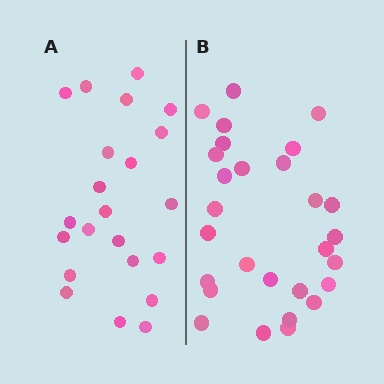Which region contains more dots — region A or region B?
Region B (the right region) has more dots.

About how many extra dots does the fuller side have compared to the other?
Region B has about 6 more dots than region A.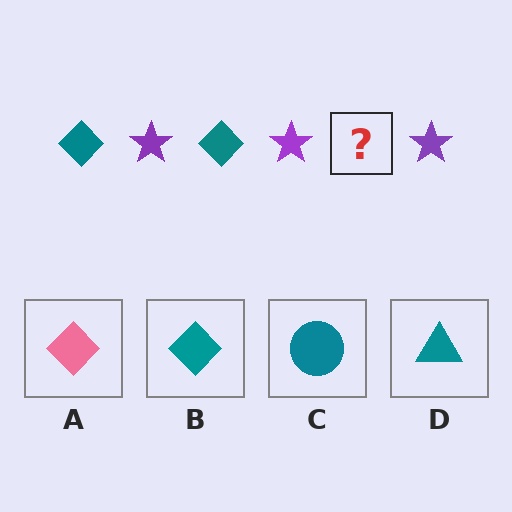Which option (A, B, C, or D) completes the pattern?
B.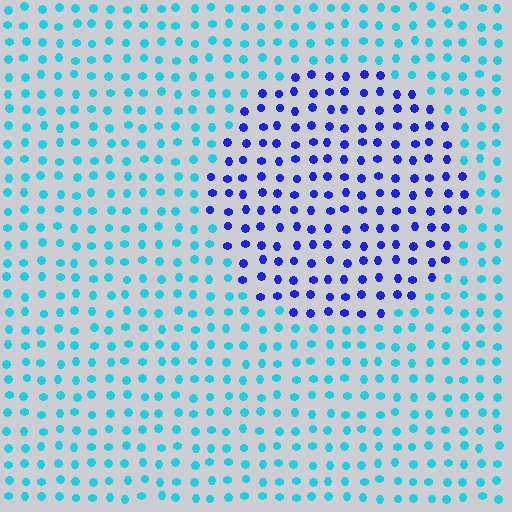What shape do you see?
I see a circle.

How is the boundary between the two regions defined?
The boundary is defined purely by a slight shift in hue (about 54 degrees). Spacing, size, and orientation are identical on both sides.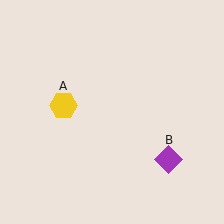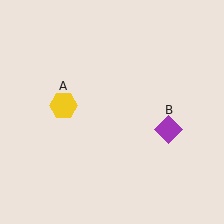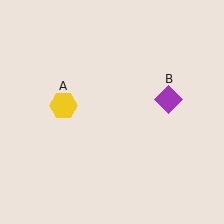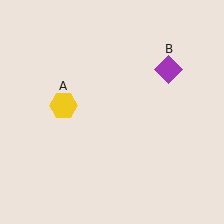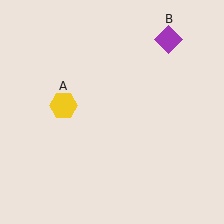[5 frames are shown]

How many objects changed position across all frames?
1 object changed position: purple diamond (object B).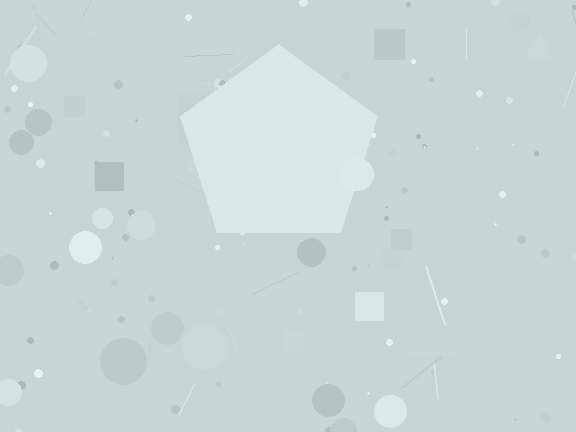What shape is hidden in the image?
A pentagon is hidden in the image.